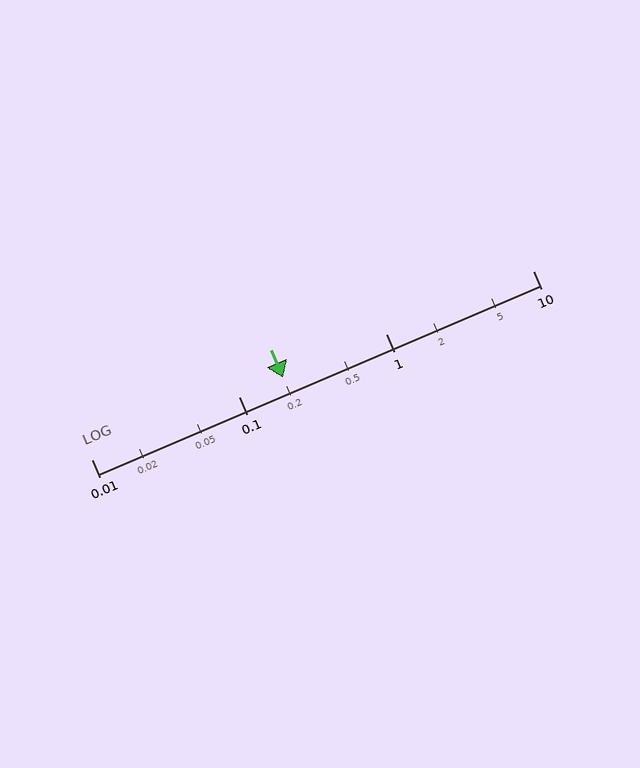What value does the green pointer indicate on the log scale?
The pointer indicates approximately 0.2.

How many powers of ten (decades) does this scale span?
The scale spans 3 decades, from 0.01 to 10.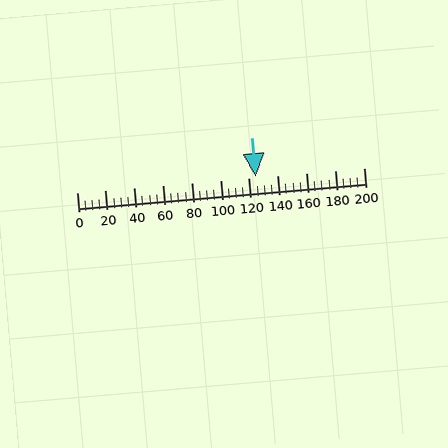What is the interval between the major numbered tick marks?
The major tick marks are spaced 20 units apart.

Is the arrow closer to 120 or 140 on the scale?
The arrow is closer to 120.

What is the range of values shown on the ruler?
The ruler shows values from 0 to 200.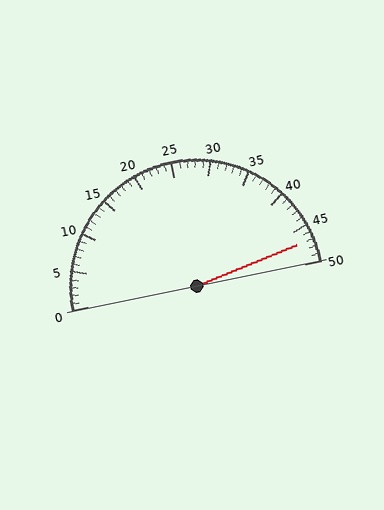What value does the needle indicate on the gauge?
The needle indicates approximately 47.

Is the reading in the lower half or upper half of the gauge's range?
The reading is in the upper half of the range (0 to 50).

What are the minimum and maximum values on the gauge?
The gauge ranges from 0 to 50.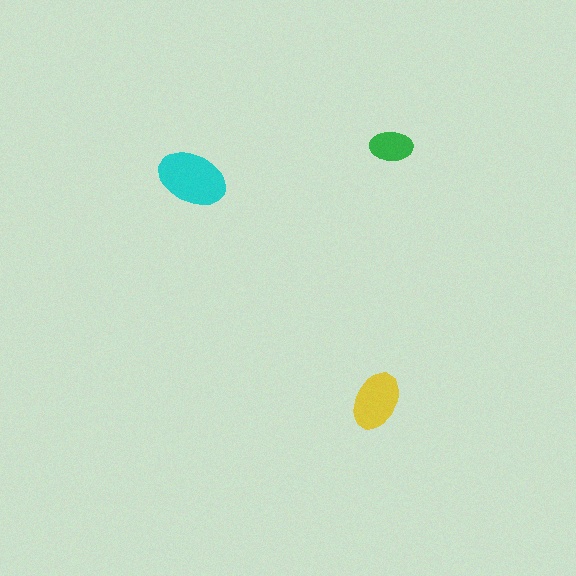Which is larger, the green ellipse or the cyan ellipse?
The cyan one.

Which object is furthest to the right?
The green ellipse is rightmost.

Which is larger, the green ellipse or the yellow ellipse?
The yellow one.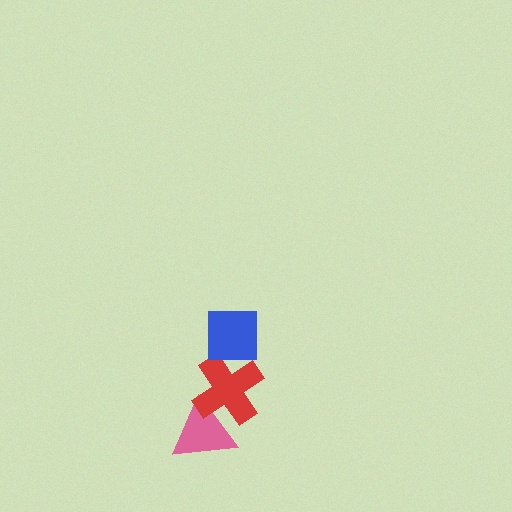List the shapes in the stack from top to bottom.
From top to bottom: the blue square, the red cross, the pink triangle.